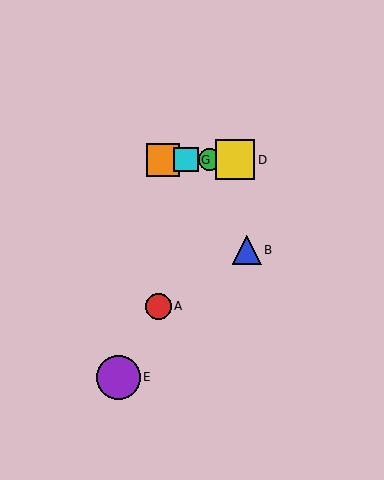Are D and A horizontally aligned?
No, D is at y≈160 and A is at y≈306.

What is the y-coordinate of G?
Object G is at y≈160.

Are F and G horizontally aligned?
Yes, both are at y≈160.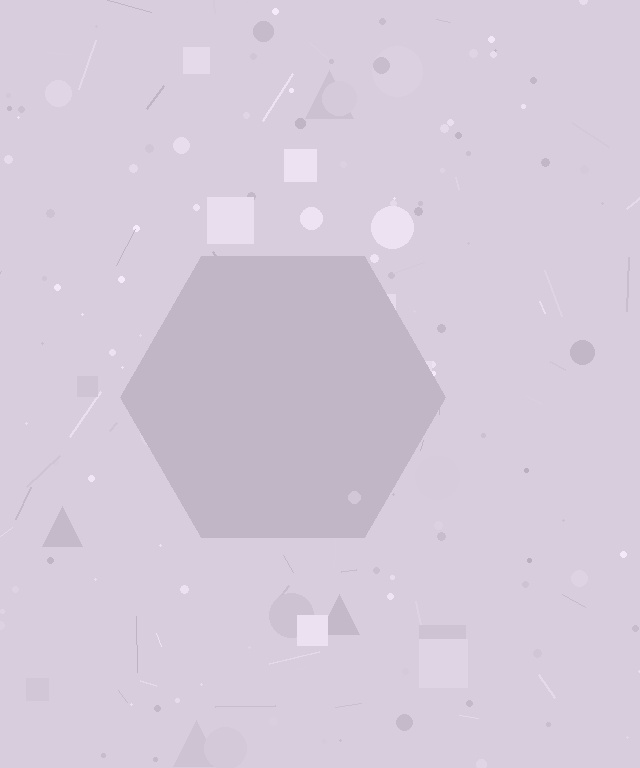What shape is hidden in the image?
A hexagon is hidden in the image.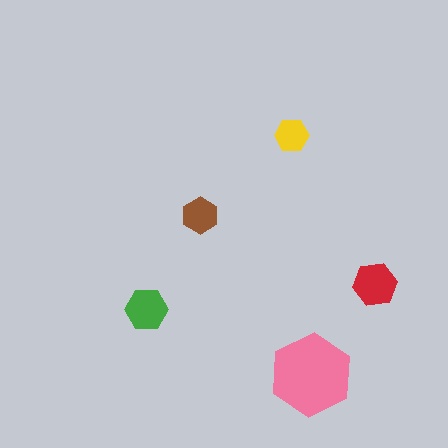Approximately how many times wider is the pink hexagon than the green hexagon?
About 2 times wider.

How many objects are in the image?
There are 5 objects in the image.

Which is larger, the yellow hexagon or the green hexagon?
The green one.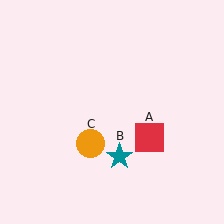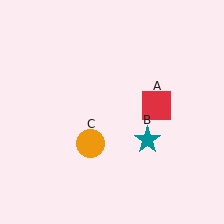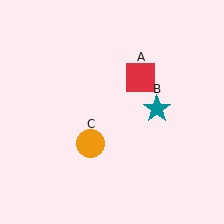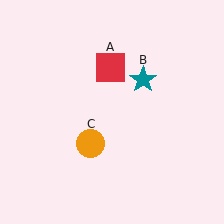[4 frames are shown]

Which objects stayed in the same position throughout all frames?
Orange circle (object C) remained stationary.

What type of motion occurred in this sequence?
The red square (object A), teal star (object B) rotated counterclockwise around the center of the scene.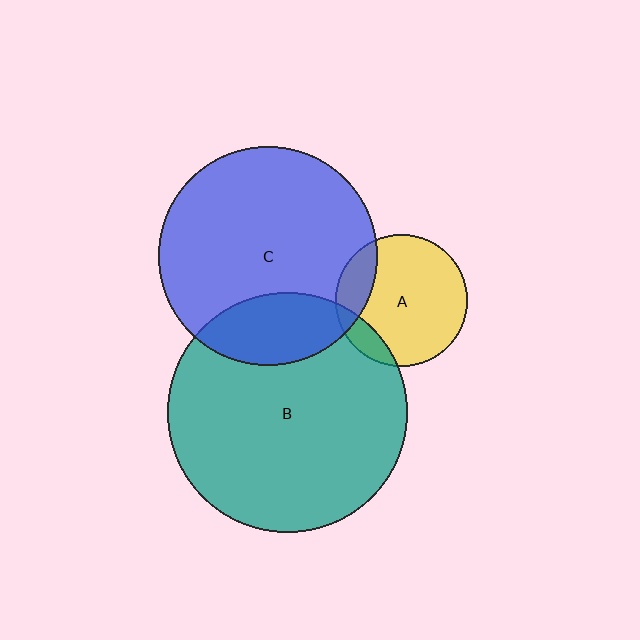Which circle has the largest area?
Circle B (teal).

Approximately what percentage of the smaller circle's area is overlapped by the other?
Approximately 20%.